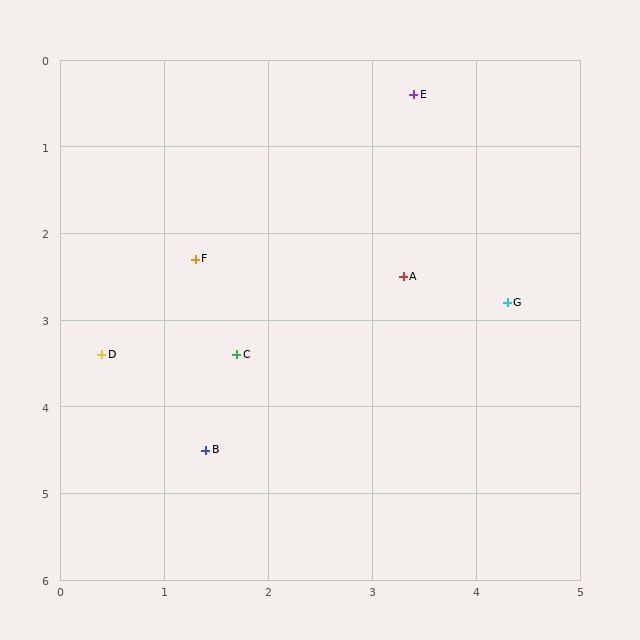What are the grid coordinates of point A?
Point A is at approximately (3.3, 2.5).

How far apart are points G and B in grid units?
Points G and B are about 3.4 grid units apart.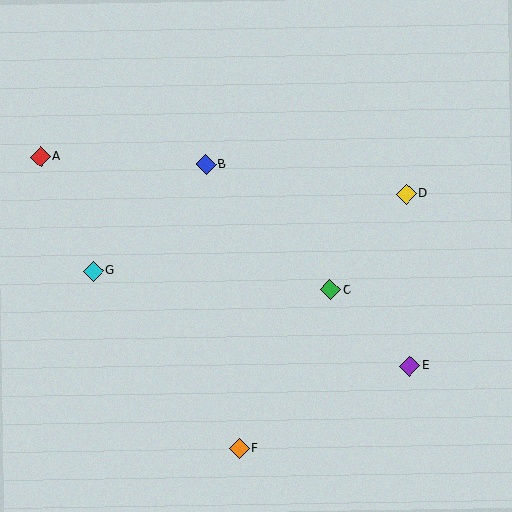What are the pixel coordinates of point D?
Point D is at (406, 194).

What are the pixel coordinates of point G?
Point G is at (93, 271).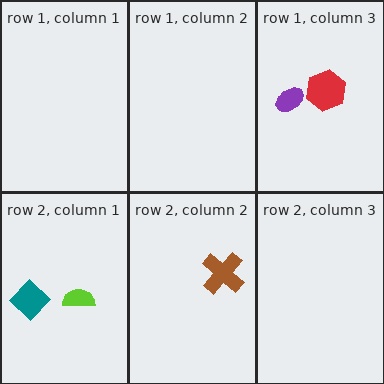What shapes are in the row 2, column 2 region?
The brown cross.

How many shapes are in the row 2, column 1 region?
2.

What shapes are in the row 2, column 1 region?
The teal diamond, the lime semicircle.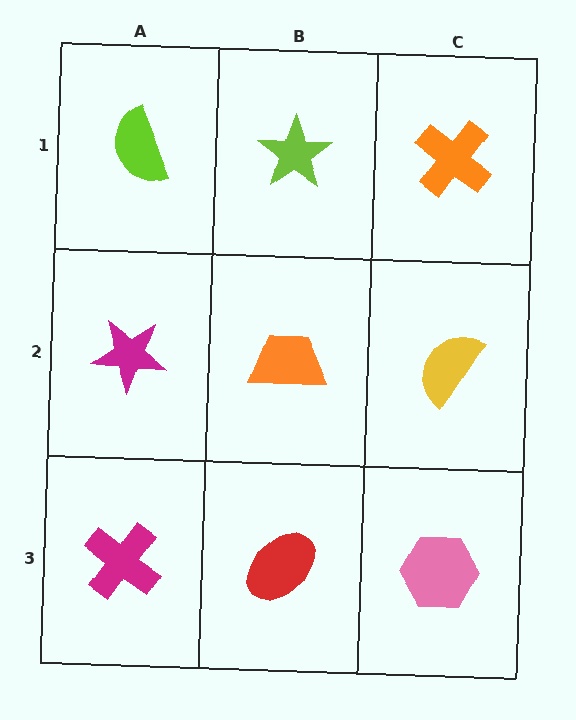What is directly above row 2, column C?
An orange cross.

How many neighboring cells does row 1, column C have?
2.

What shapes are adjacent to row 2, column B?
A lime star (row 1, column B), a red ellipse (row 3, column B), a magenta star (row 2, column A), a yellow semicircle (row 2, column C).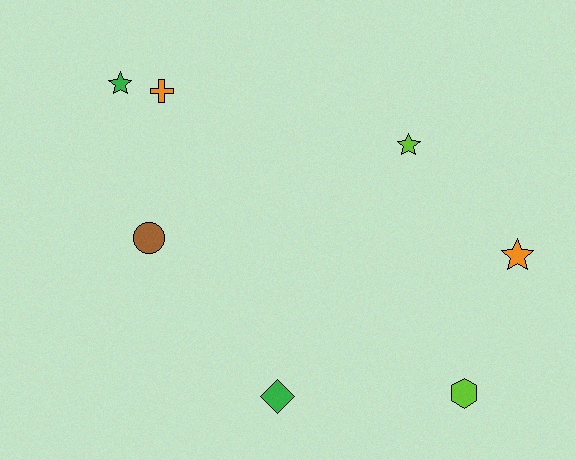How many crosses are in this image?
There is 1 cross.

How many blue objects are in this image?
There are no blue objects.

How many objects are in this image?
There are 7 objects.